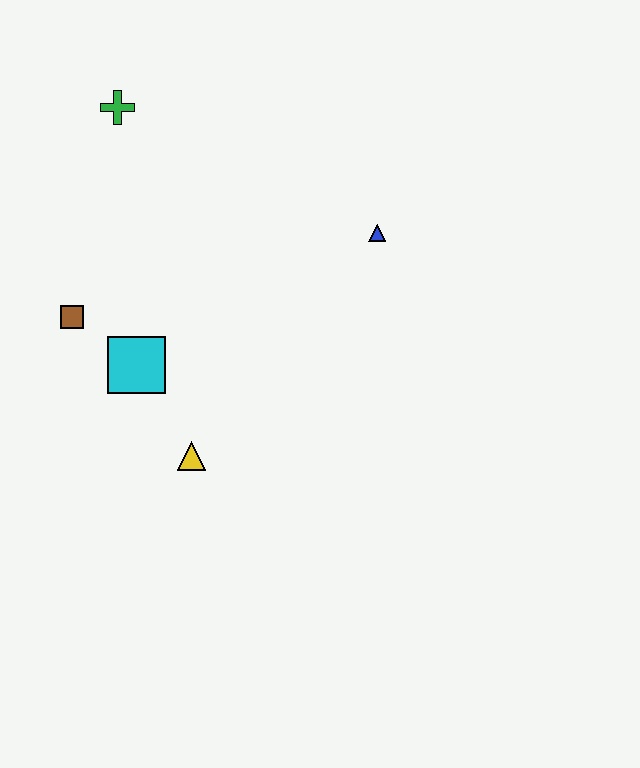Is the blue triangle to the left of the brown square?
No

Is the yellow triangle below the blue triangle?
Yes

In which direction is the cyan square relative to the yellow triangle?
The cyan square is above the yellow triangle.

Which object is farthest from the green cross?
The yellow triangle is farthest from the green cross.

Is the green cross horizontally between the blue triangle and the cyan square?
No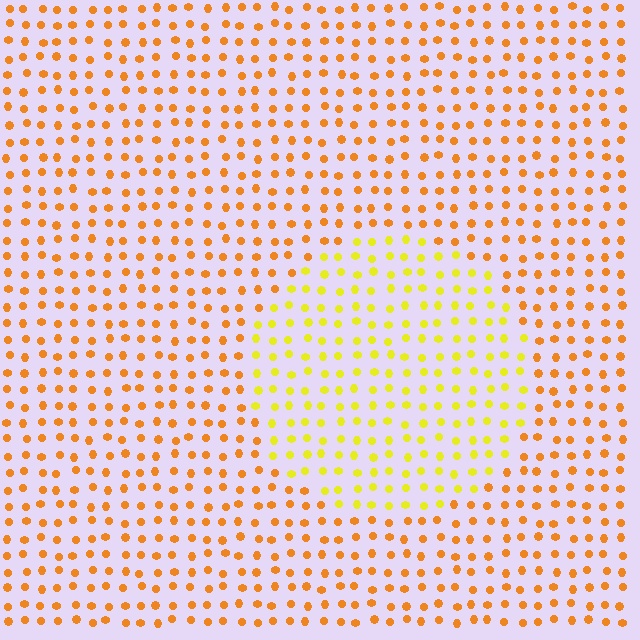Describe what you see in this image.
The image is filled with small orange elements in a uniform arrangement. A circle-shaped region is visible where the elements are tinted to a slightly different hue, forming a subtle color boundary.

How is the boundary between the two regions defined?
The boundary is defined purely by a slight shift in hue (about 33 degrees). Spacing, size, and orientation are identical on both sides.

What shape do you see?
I see a circle.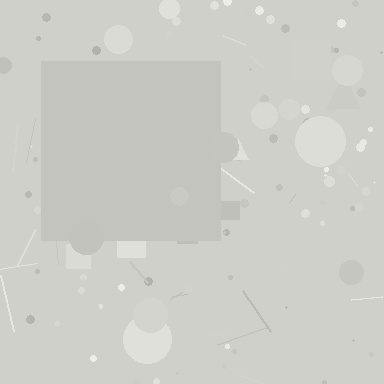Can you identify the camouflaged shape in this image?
The camouflaged shape is a square.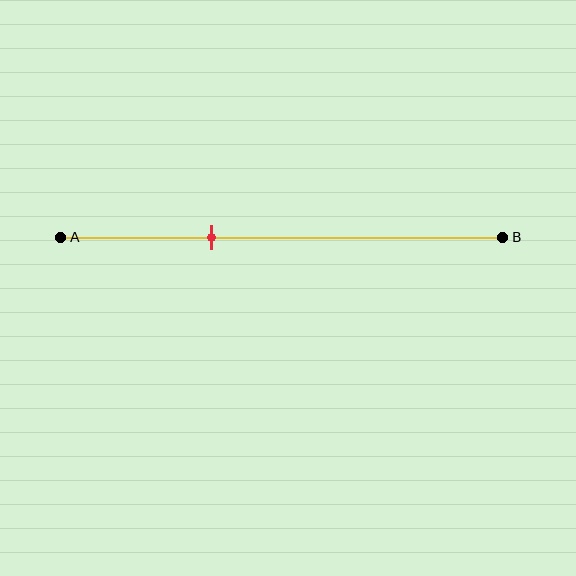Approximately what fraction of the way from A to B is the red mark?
The red mark is approximately 35% of the way from A to B.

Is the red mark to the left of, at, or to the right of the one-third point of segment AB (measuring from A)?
The red mark is approximately at the one-third point of segment AB.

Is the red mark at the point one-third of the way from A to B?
Yes, the mark is approximately at the one-third point.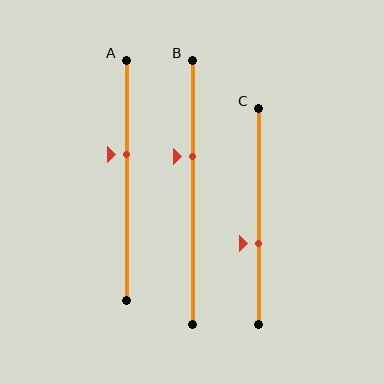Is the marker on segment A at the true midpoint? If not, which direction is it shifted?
No, the marker on segment A is shifted upward by about 11% of the segment length.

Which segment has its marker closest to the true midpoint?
Segment A has its marker closest to the true midpoint.